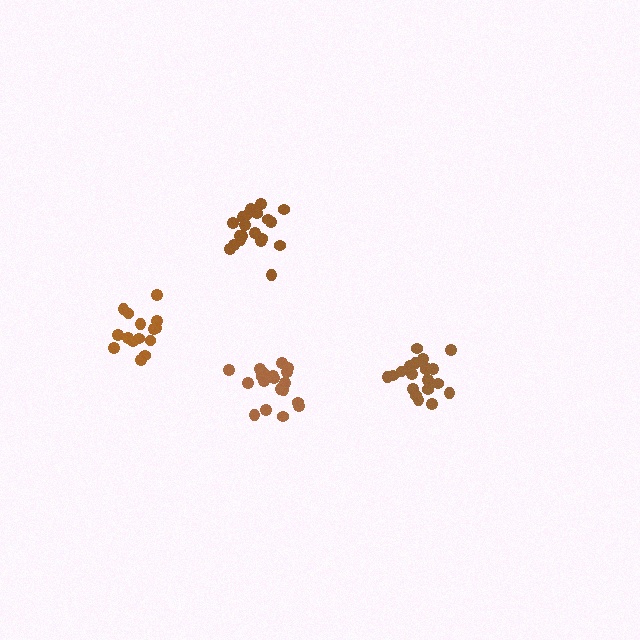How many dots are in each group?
Group 1: 20 dots, Group 2: 19 dots, Group 3: 20 dots, Group 4: 15 dots (74 total).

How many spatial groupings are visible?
There are 4 spatial groupings.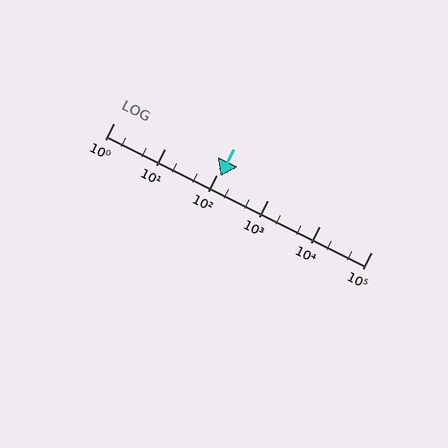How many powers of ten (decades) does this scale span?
The scale spans 5 decades, from 1 to 100000.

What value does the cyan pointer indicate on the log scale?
The pointer indicates approximately 120.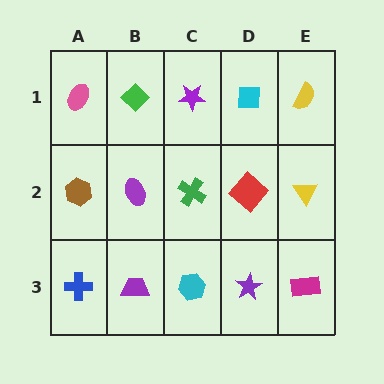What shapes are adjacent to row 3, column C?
A green cross (row 2, column C), a purple trapezoid (row 3, column B), a purple star (row 3, column D).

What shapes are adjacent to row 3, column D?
A red diamond (row 2, column D), a cyan hexagon (row 3, column C), a magenta rectangle (row 3, column E).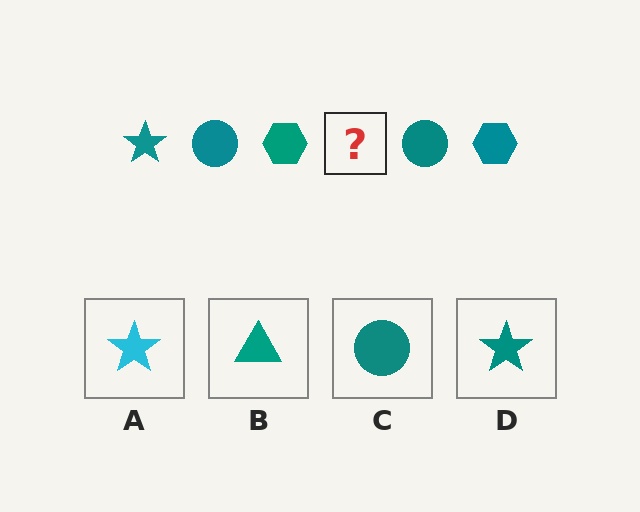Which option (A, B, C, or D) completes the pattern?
D.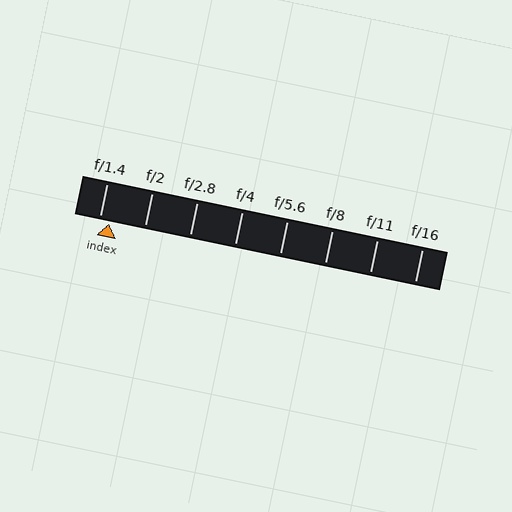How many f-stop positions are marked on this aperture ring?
There are 8 f-stop positions marked.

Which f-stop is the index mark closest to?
The index mark is closest to f/1.4.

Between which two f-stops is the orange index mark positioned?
The index mark is between f/1.4 and f/2.